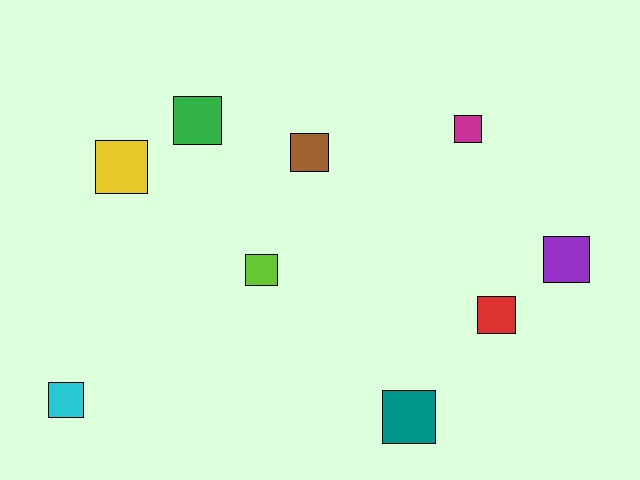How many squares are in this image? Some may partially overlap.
There are 9 squares.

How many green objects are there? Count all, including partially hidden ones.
There is 1 green object.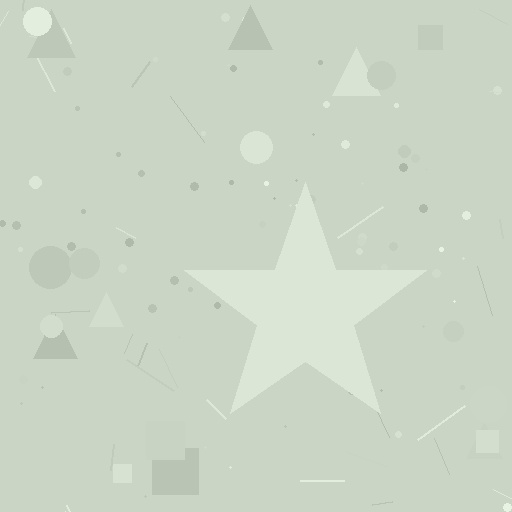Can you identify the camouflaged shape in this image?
The camouflaged shape is a star.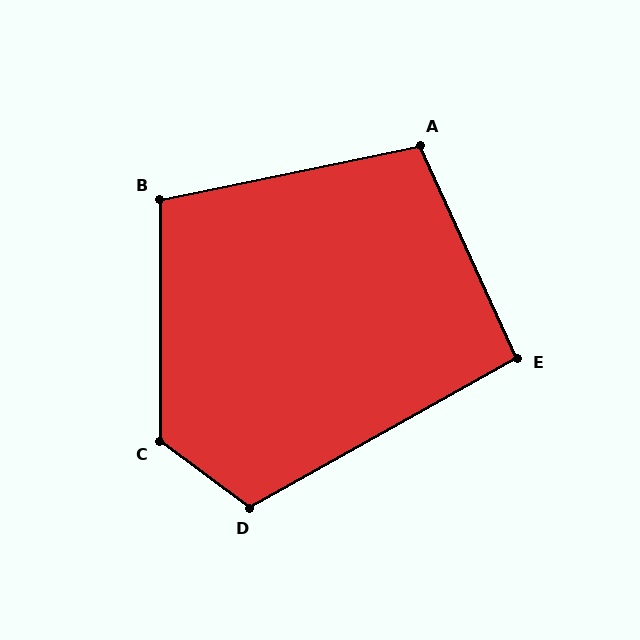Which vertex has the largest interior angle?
C, at approximately 127 degrees.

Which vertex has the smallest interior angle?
E, at approximately 95 degrees.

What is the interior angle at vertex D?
Approximately 114 degrees (obtuse).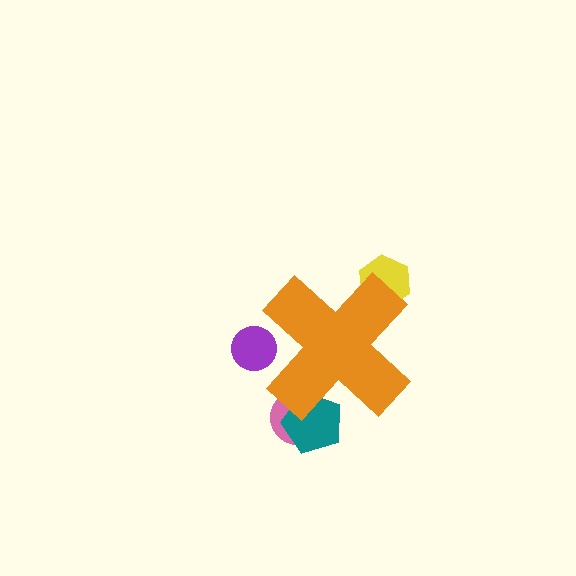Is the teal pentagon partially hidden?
Yes, the teal pentagon is partially hidden behind the orange cross.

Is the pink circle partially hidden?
Yes, the pink circle is partially hidden behind the orange cross.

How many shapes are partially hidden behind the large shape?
4 shapes are partially hidden.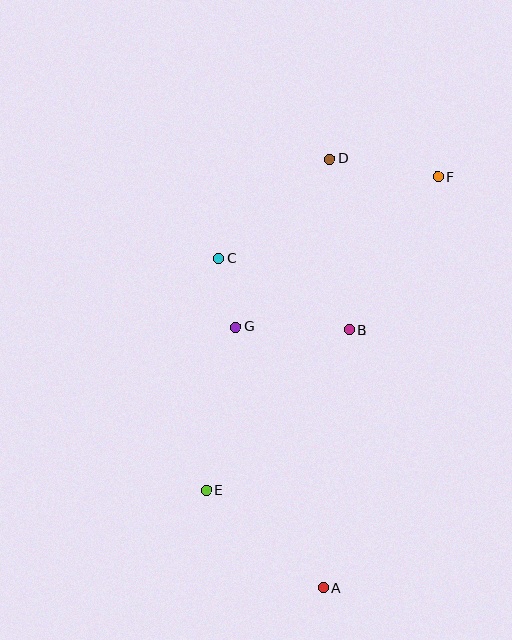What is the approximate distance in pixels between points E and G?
The distance between E and G is approximately 166 pixels.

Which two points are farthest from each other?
Points A and D are farthest from each other.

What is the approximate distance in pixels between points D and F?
The distance between D and F is approximately 109 pixels.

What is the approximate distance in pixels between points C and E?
The distance between C and E is approximately 232 pixels.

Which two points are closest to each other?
Points C and G are closest to each other.